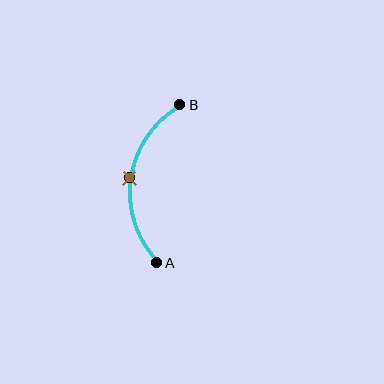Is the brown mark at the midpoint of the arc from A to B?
Yes. The brown mark lies on the arc at equal arc-length from both A and B — it is the arc midpoint.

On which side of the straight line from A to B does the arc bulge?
The arc bulges to the left of the straight line connecting A and B.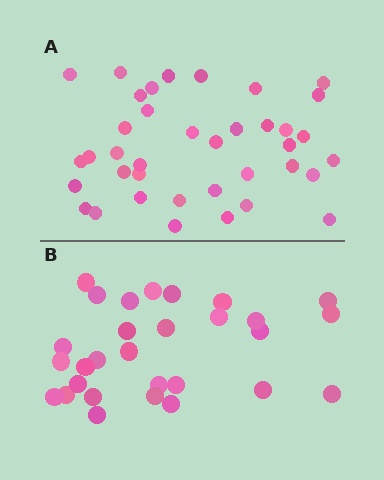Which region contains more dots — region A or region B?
Region A (the top region) has more dots.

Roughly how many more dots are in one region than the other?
Region A has roughly 8 or so more dots than region B.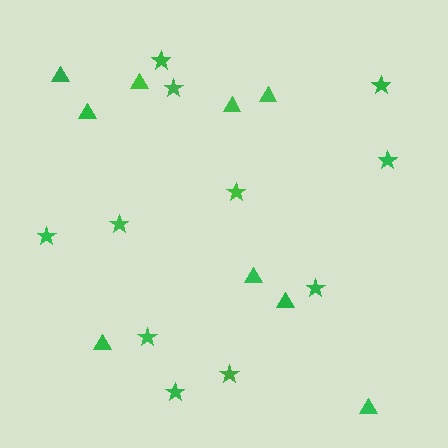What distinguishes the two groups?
There are 2 groups: one group of stars (11) and one group of triangles (9).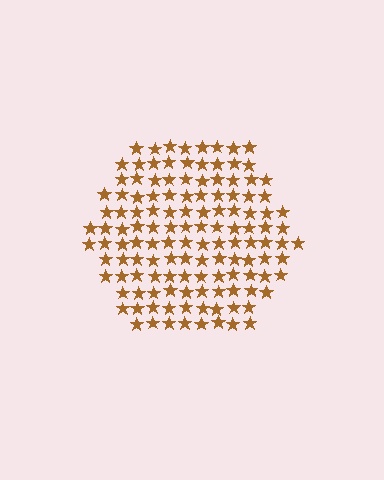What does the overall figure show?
The overall figure shows a hexagon.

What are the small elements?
The small elements are stars.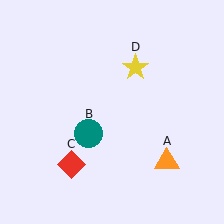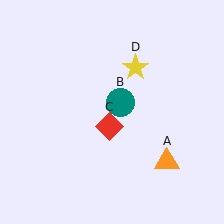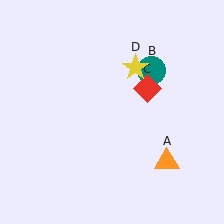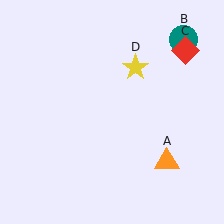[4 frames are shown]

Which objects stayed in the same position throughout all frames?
Orange triangle (object A) and yellow star (object D) remained stationary.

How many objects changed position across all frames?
2 objects changed position: teal circle (object B), red diamond (object C).